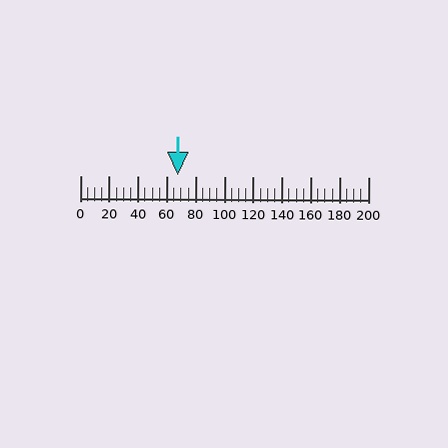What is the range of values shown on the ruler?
The ruler shows values from 0 to 200.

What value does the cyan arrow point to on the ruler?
The cyan arrow points to approximately 68.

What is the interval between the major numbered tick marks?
The major tick marks are spaced 20 units apart.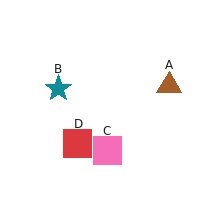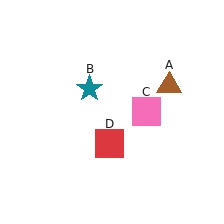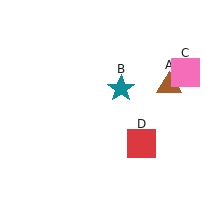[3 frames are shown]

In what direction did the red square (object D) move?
The red square (object D) moved right.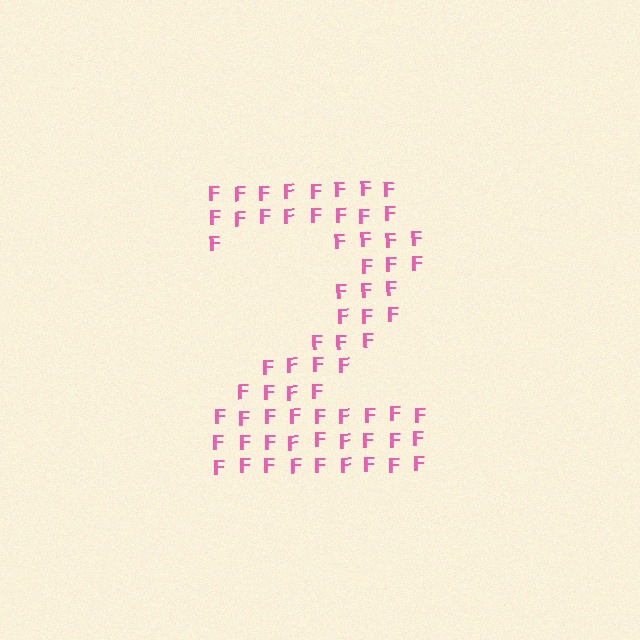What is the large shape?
The large shape is the digit 2.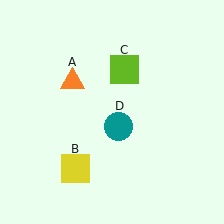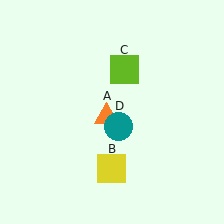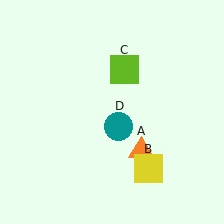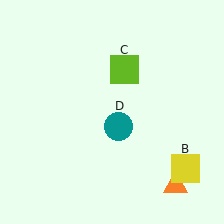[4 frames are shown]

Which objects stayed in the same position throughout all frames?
Lime square (object C) and teal circle (object D) remained stationary.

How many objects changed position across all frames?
2 objects changed position: orange triangle (object A), yellow square (object B).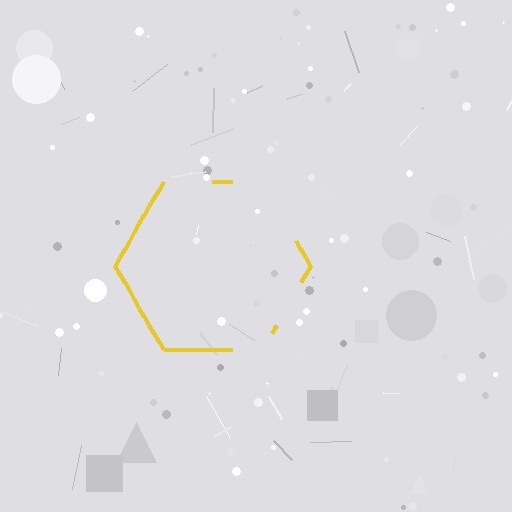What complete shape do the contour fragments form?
The contour fragments form a hexagon.